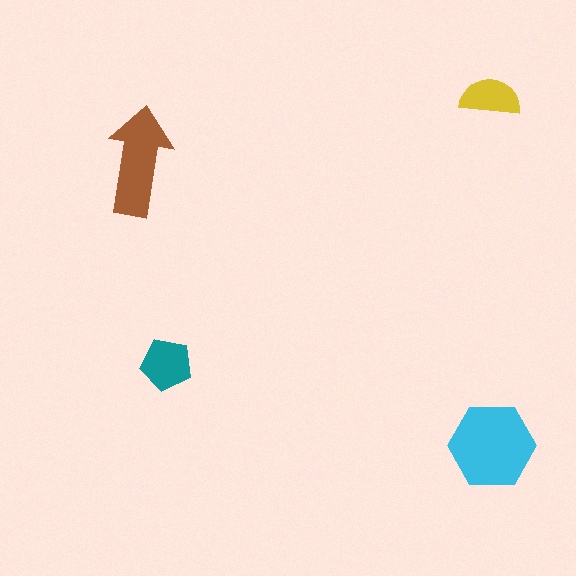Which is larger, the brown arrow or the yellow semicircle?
The brown arrow.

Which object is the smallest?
The yellow semicircle.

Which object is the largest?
The cyan hexagon.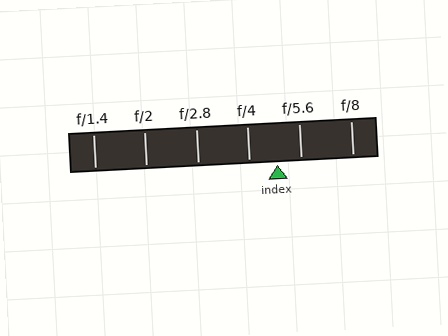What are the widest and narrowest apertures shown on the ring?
The widest aperture shown is f/1.4 and the narrowest is f/8.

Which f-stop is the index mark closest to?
The index mark is closest to f/5.6.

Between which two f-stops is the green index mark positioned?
The index mark is between f/4 and f/5.6.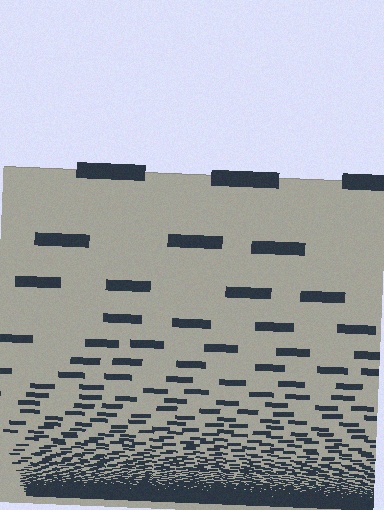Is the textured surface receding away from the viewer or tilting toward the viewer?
The surface appears to tilt toward the viewer. Texture elements get larger and sparser toward the top.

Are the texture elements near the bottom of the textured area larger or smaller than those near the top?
Smaller. The gradient is inverted — elements near the bottom are smaller and denser.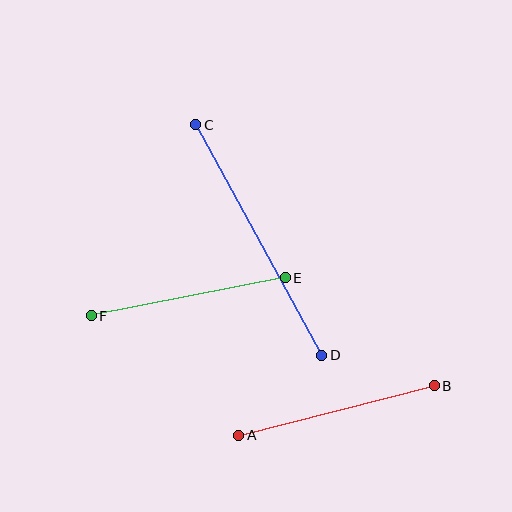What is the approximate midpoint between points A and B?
The midpoint is at approximately (337, 411) pixels.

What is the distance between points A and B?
The distance is approximately 202 pixels.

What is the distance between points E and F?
The distance is approximately 198 pixels.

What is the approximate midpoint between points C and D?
The midpoint is at approximately (259, 240) pixels.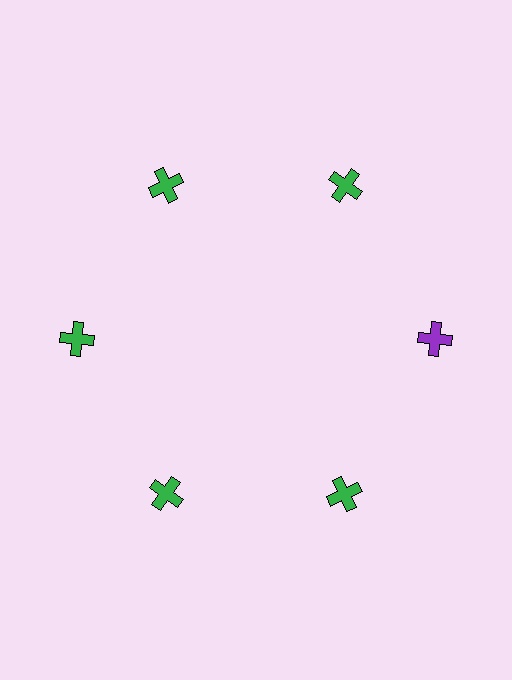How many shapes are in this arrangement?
There are 6 shapes arranged in a ring pattern.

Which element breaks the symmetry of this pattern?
The purple cross at roughly the 3 o'clock position breaks the symmetry. All other shapes are green crosses.